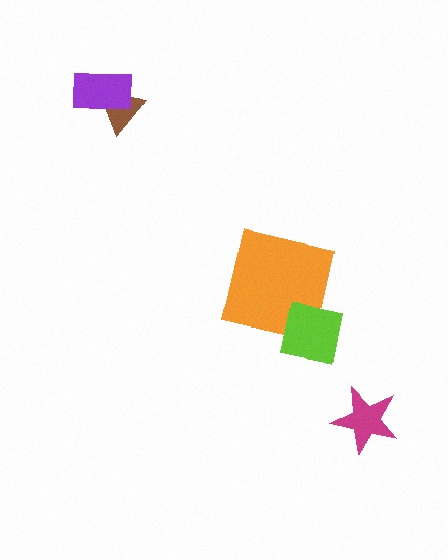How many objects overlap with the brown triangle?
1 object overlaps with the brown triangle.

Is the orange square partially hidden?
Yes, it is partially covered by another shape.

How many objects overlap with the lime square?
1 object overlaps with the lime square.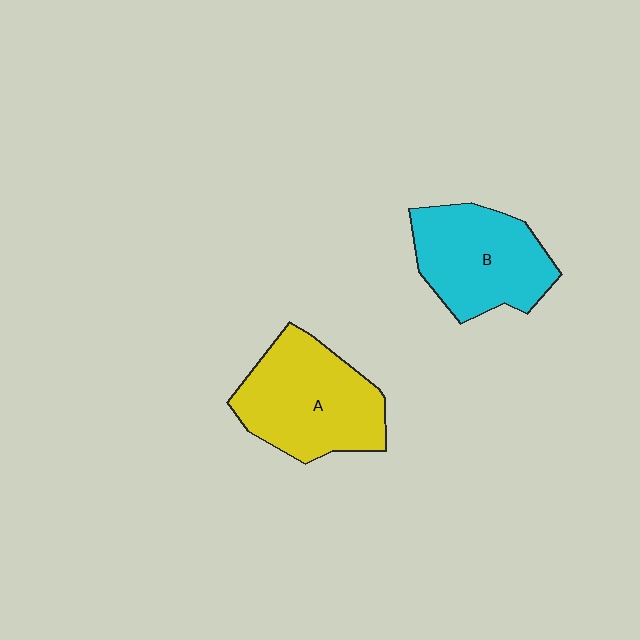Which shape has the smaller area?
Shape B (cyan).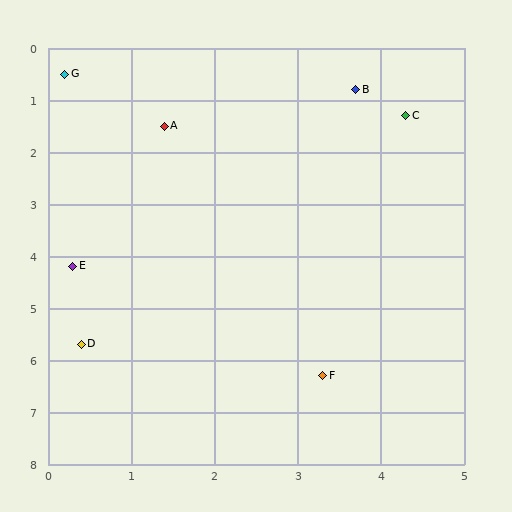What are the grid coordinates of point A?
Point A is at approximately (1.4, 1.5).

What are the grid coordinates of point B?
Point B is at approximately (3.7, 0.8).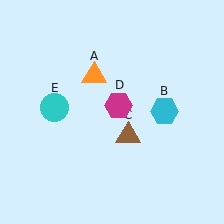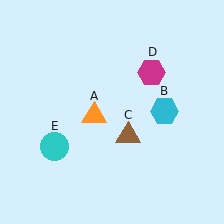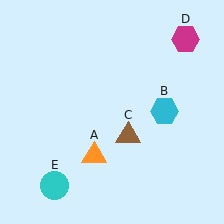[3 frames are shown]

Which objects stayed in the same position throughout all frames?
Cyan hexagon (object B) and brown triangle (object C) remained stationary.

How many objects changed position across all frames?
3 objects changed position: orange triangle (object A), magenta hexagon (object D), cyan circle (object E).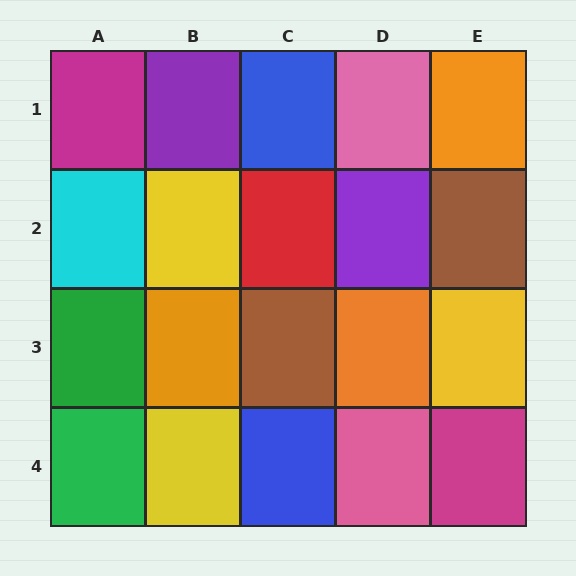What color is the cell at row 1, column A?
Magenta.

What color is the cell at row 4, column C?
Blue.